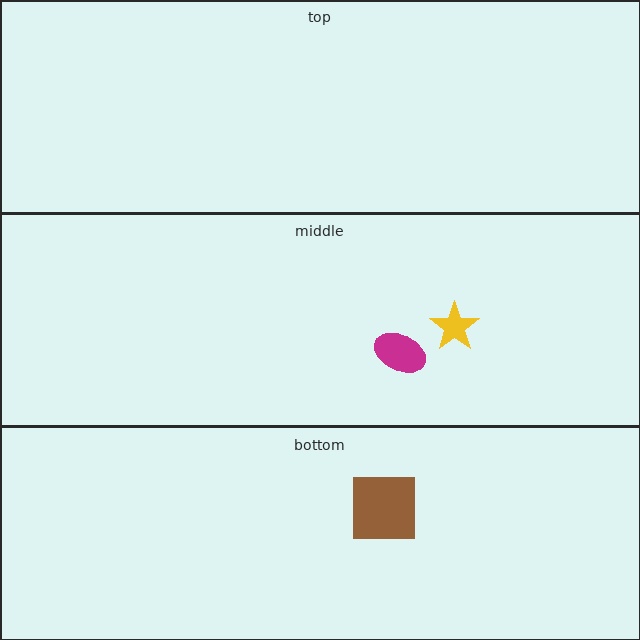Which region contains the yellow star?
The middle region.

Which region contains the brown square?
The bottom region.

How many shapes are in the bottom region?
1.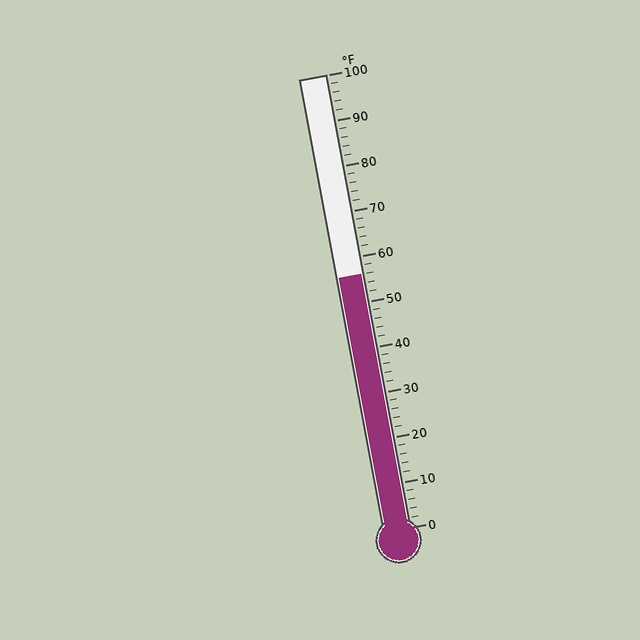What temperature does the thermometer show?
The thermometer shows approximately 56°F.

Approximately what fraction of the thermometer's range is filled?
The thermometer is filled to approximately 55% of its range.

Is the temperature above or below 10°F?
The temperature is above 10°F.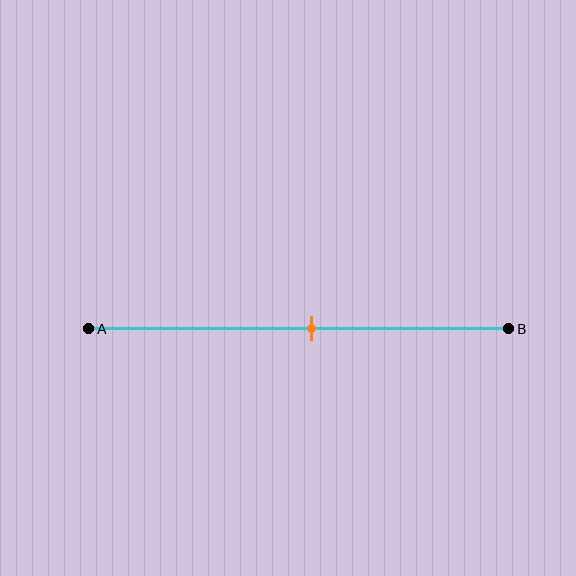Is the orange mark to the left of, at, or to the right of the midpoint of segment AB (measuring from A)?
The orange mark is to the right of the midpoint of segment AB.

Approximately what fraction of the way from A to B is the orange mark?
The orange mark is approximately 55% of the way from A to B.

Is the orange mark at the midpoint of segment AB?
No, the mark is at about 55% from A, not at the 50% midpoint.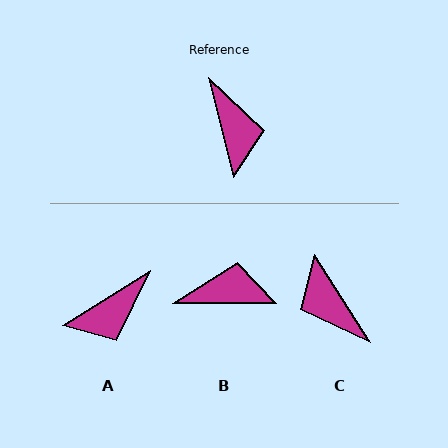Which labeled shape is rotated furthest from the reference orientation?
C, about 161 degrees away.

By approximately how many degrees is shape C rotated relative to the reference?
Approximately 161 degrees clockwise.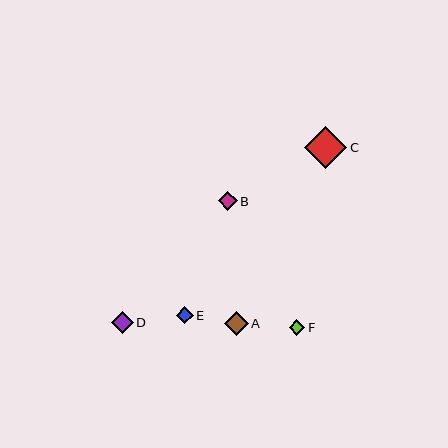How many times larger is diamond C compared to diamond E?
Diamond C is approximately 2.5 times the size of diamond E.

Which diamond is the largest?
Diamond C is the largest with a size of approximately 42 pixels.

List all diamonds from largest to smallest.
From largest to smallest: C, A, D, B, E, F.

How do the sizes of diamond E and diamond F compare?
Diamond E and diamond F are approximately the same size.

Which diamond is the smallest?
Diamond F is the smallest with a size of approximately 16 pixels.